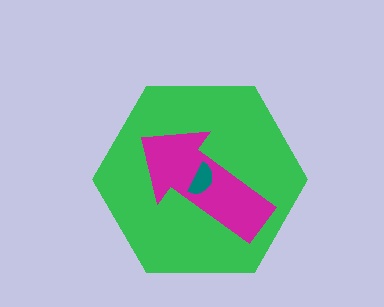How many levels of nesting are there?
3.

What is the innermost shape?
The teal semicircle.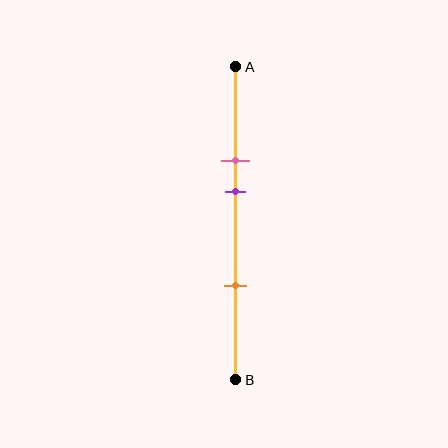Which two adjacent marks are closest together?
The pink and purple marks are the closest adjacent pair.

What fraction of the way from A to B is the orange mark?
The orange mark is approximately 70% (0.7) of the way from A to B.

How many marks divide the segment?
There are 3 marks dividing the segment.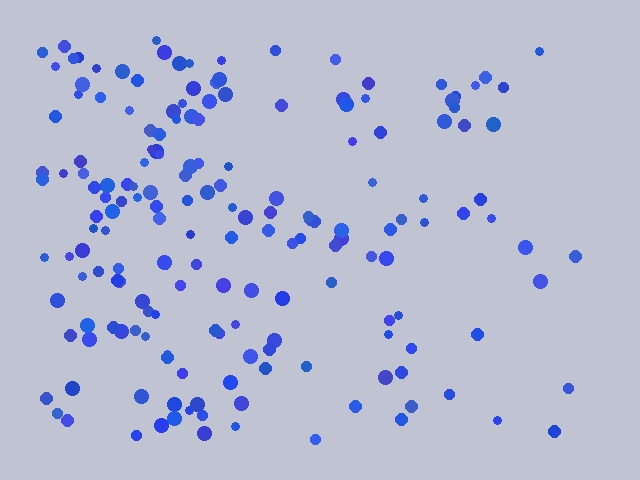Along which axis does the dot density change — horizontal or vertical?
Horizontal.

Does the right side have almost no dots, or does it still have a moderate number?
Still a moderate number, just noticeably fewer than the left.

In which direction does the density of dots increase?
From right to left, with the left side densest.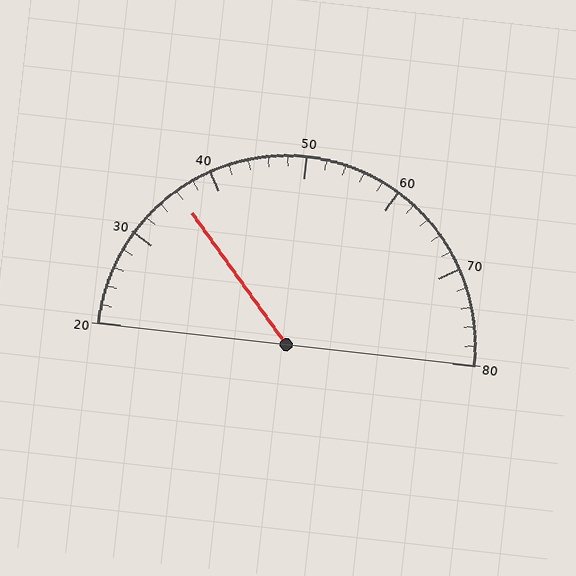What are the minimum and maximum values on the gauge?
The gauge ranges from 20 to 80.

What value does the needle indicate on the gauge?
The needle indicates approximately 36.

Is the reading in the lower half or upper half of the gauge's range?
The reading is in the lower half of the range (20 to 80).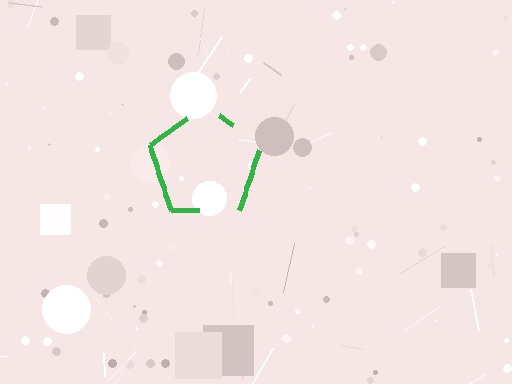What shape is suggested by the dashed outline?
The dashed outline suggests a pentagon.